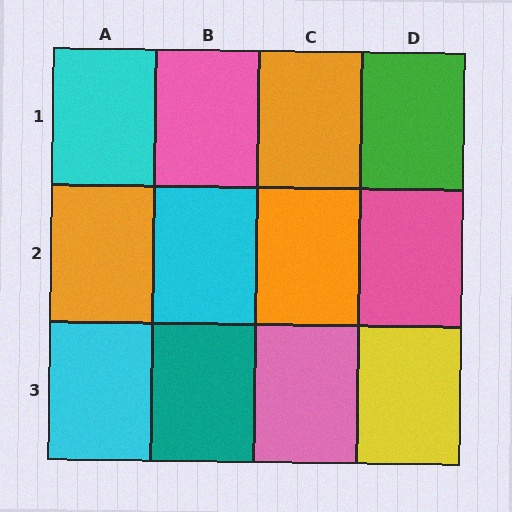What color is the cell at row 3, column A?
Cyan.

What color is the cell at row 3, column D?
Yellow.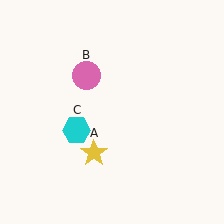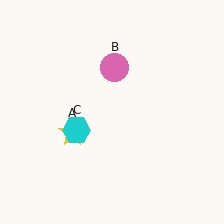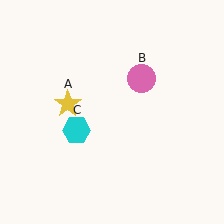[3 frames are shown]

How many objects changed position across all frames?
2 objects changed position: yellow star (object A), pink circle (object B).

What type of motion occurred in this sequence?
The yellow star (object A), pink circle (object B) rotated clockwise around the center of the scene.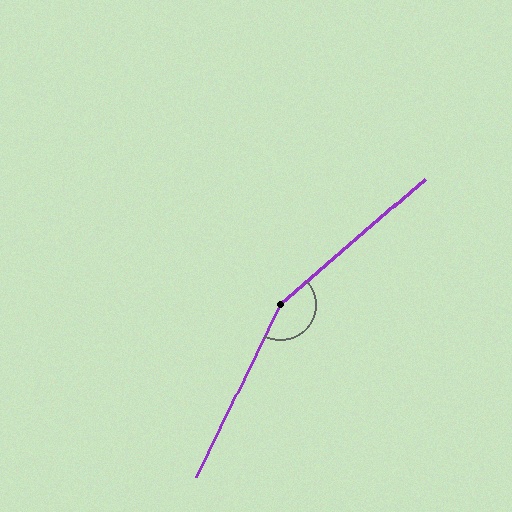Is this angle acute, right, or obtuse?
It is obtuse.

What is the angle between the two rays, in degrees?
Approximately 157 degrees.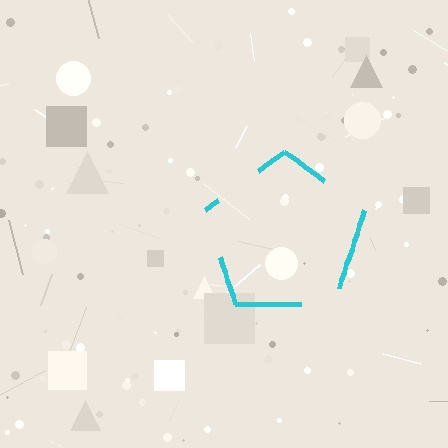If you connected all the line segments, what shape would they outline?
They would outline a pentagon.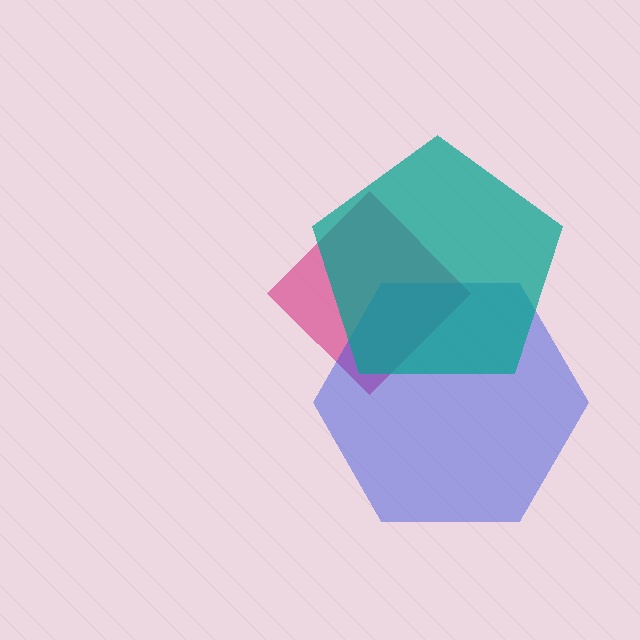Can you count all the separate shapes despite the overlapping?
Yes, there are 3 separate shapes.